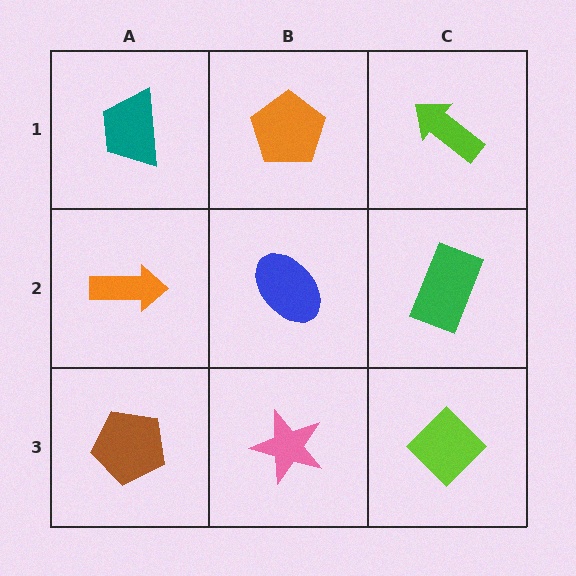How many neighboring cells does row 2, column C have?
3.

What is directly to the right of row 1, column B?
A lime arrow.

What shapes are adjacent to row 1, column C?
A green rectangle (row 2, column C), an orange pentagon (row 1, column B).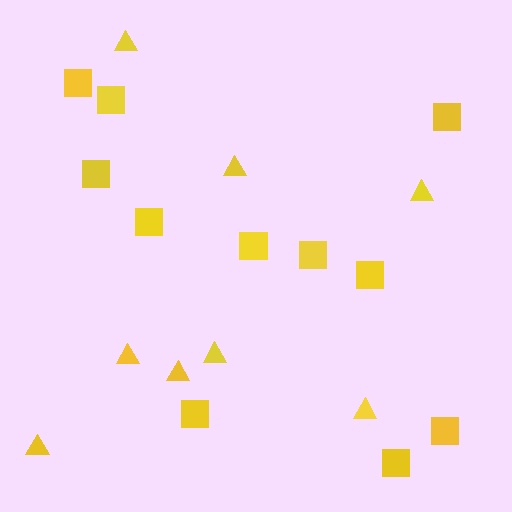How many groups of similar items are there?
There are 2 groups: one group of squares (11) and one group of triangles (8).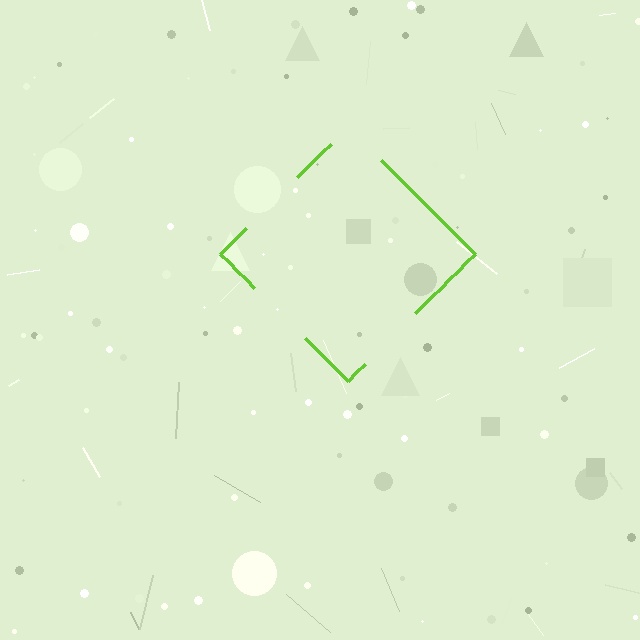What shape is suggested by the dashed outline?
The dashed outline suggests a diamond.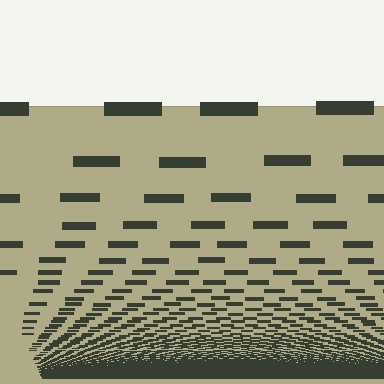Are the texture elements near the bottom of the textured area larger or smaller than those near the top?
Smaller. The gradient is inverted — elements near the bottom are smaller and denser.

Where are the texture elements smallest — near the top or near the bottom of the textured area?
Near the bottom.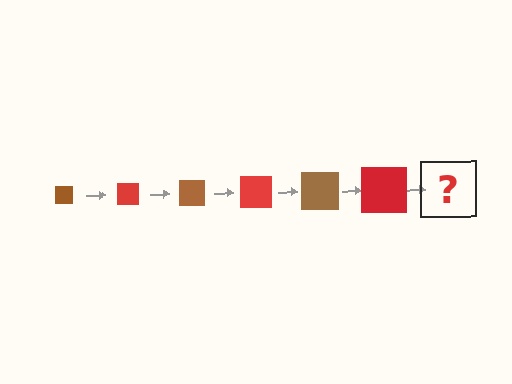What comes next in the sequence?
The next element should be a brown square, larger than the previous one.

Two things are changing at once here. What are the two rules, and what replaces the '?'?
The two rules are that the square grows larger each step and the color cycles through brown and red. The '?' should be a brown square, larger than the previous one.